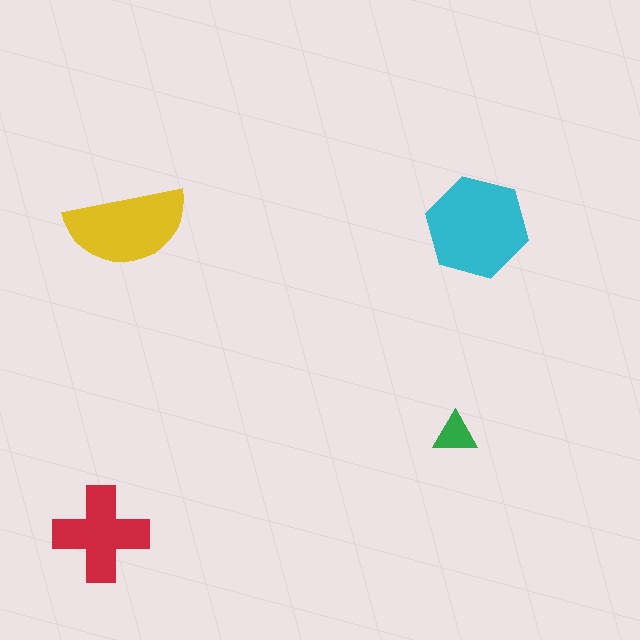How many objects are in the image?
There are 4 objects in the image.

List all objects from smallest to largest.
The green triangle, the red cross, the yellow semicircle, the cyan hexagon.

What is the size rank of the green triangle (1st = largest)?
4th.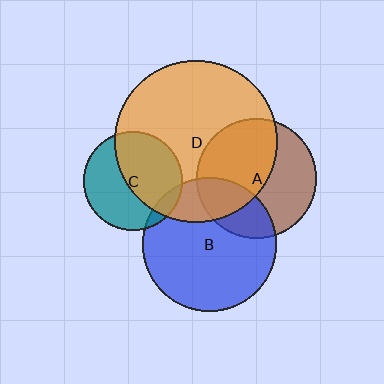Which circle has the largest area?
Circle D (orange).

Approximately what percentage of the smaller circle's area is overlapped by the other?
Approximately 50%.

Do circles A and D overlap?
Yes.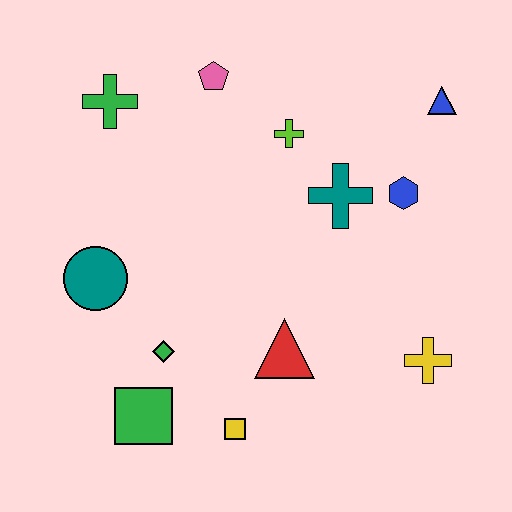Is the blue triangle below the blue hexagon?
No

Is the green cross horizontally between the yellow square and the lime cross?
No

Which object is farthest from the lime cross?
The green square is farthest from the lime cross.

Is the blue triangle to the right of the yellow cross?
Yes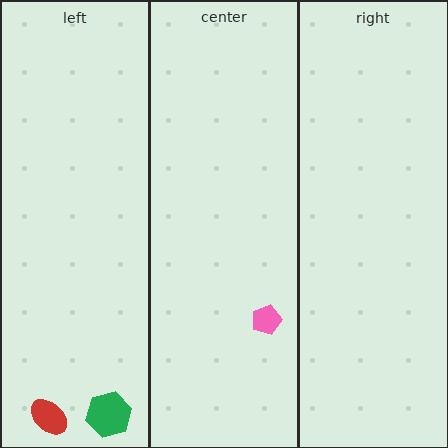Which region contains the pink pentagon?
The center region.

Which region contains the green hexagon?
The left region.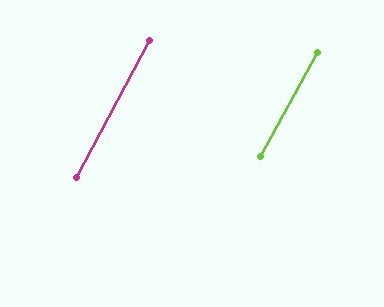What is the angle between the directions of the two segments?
Approximately 1 degree.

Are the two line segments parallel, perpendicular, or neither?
Parallel — their directions differ by only 0.6°.